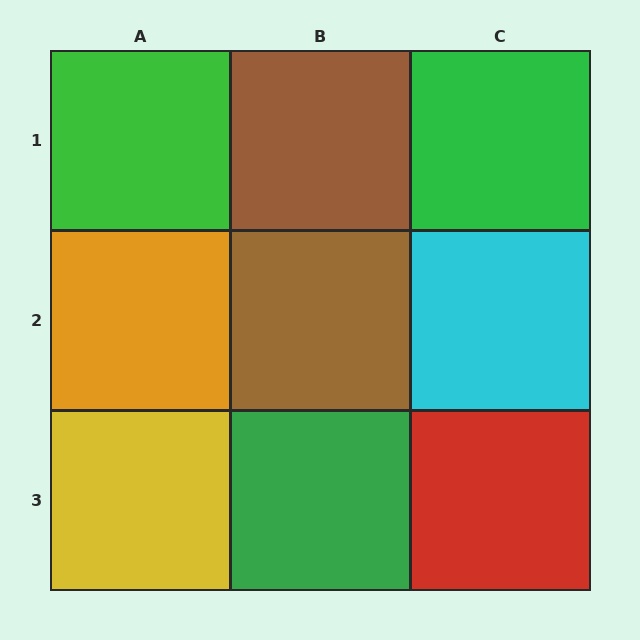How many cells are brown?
2 cells are brown.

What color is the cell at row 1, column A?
Green.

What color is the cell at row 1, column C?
Green.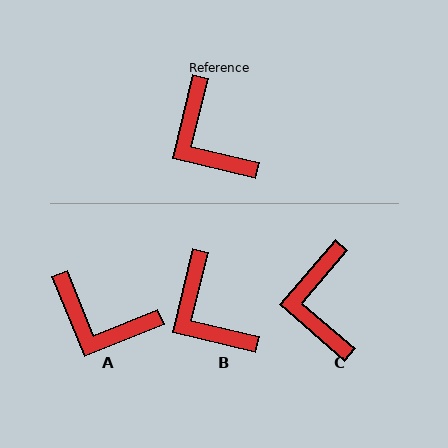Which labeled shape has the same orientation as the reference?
B.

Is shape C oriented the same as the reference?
No, it is off by about 27 degrees.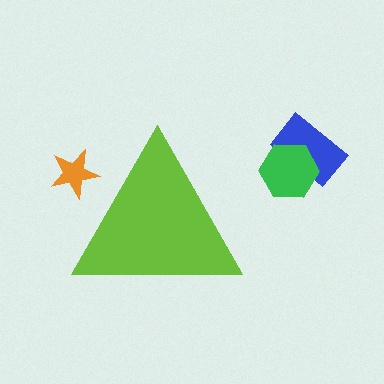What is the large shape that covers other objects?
A lime triangle.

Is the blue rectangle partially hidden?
No, the blue rectangle is fully visible.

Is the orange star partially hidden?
Yes, the orange star is partially hidden behind the lime triangle.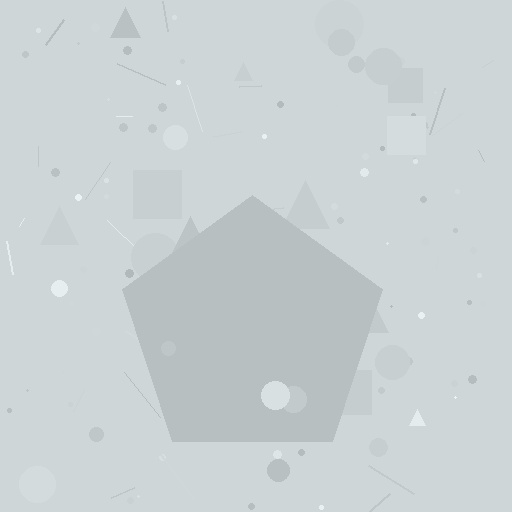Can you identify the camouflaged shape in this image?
The camouflaged shape is a pentagon.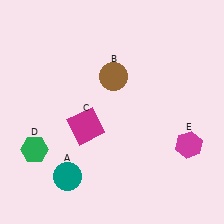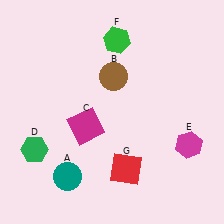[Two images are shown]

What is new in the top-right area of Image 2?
A green hexagon (F) was added in the top-right area of Image 2.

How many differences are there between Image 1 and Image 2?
There are 2 differences between the two images.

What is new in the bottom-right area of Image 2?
A red square (G) was added in the bottom-right area of Image 2.